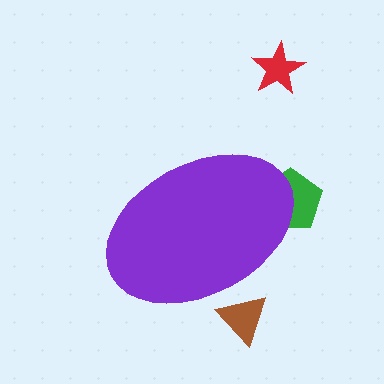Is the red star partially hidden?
No, the red star is fully visible.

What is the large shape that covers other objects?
A purple ellipse.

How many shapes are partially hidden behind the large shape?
2 shapes are partially hidden.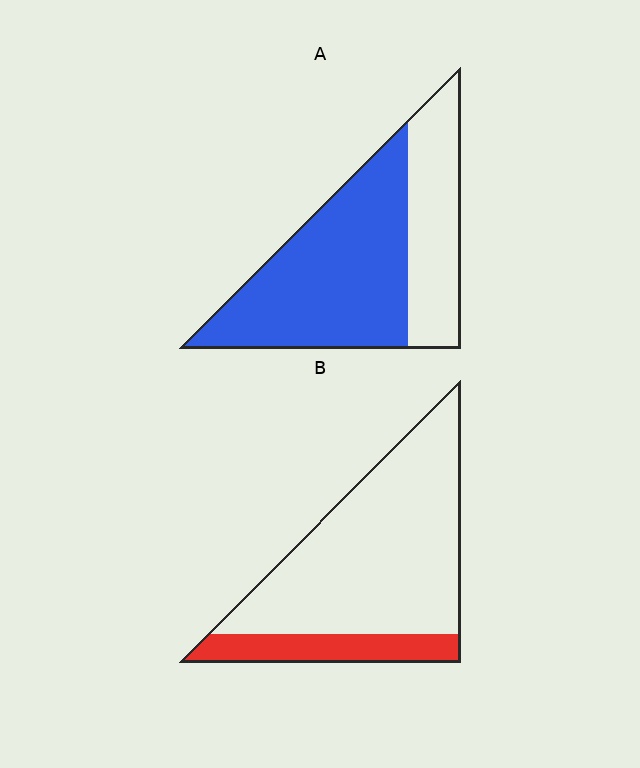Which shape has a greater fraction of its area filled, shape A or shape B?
Shape A.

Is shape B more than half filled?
No.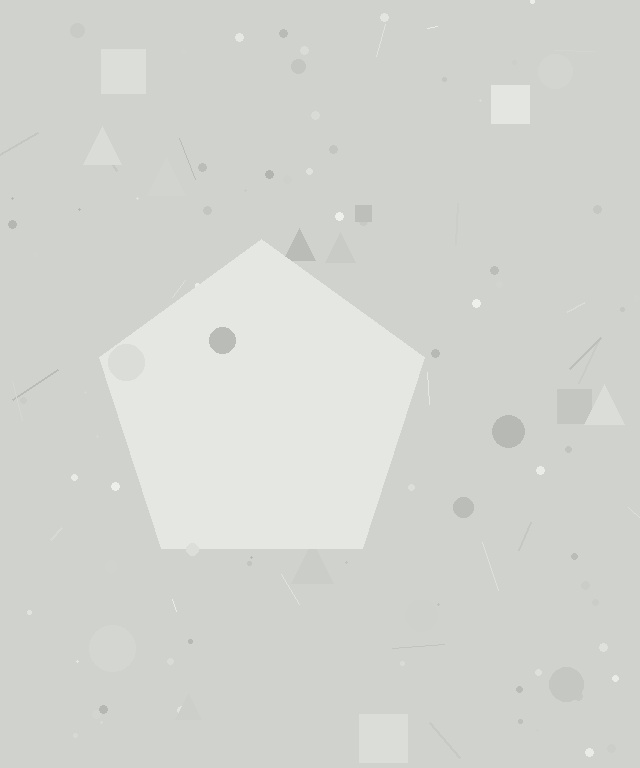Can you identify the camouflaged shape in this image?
The camouflaged shape is a pentagon.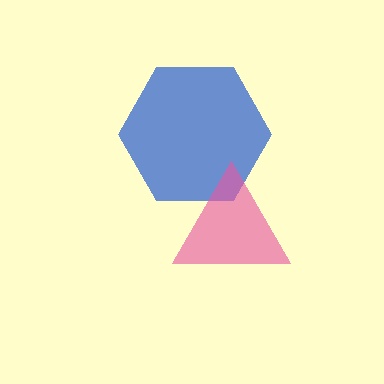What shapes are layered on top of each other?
The layered shapes are: a blue hexagon, a pink triangle.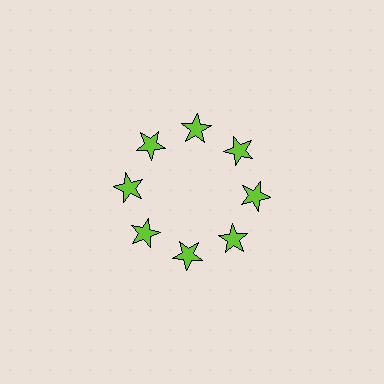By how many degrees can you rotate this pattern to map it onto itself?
The pattern maps onto itself every 45 degrees of rotation.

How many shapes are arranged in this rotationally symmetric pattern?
There are 8 shapes, arranged in 8 groups of 1.